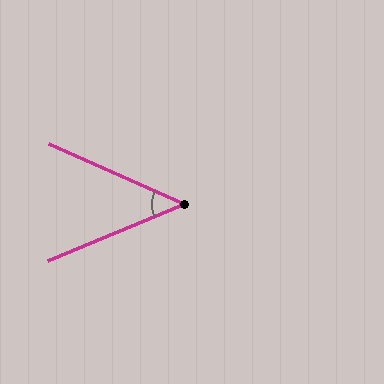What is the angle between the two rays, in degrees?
Approximately 47 degrees.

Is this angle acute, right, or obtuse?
It is acute.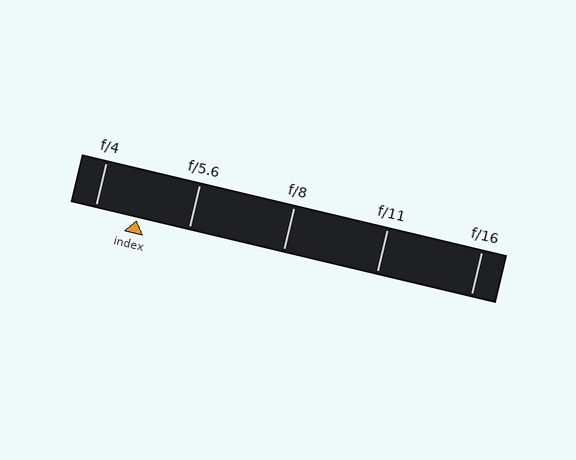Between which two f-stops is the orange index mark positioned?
The index mark is between f/4 and f/5.6.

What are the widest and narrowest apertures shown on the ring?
The widest aperture shown is f/4 and the narrowest is f/16.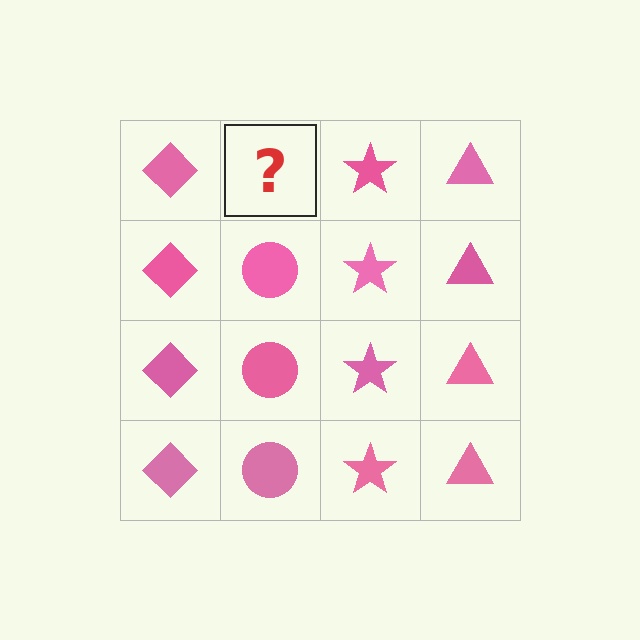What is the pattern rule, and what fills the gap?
The rule is that each column has a consistent shape. The gap should be filled with a pink circle.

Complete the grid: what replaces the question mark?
The question mark should be replaced with a pink circle.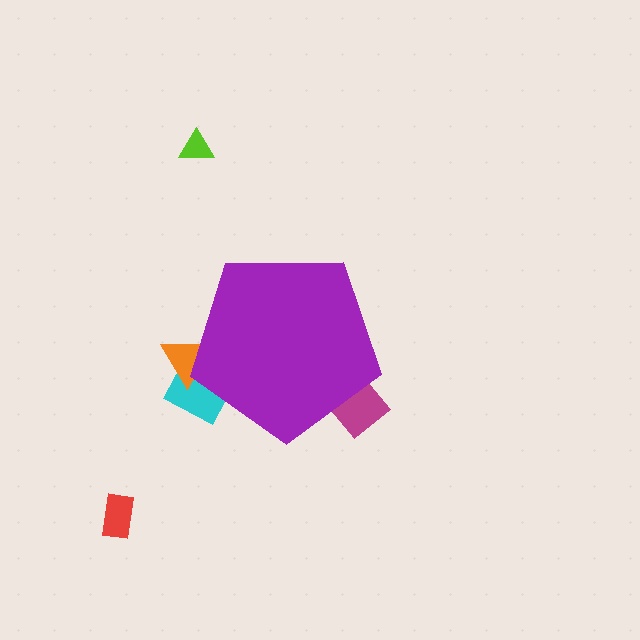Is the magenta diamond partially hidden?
Yes, the magenta diamond is partially hidden behind the purple pentagon.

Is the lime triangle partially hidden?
No, the lime triangle is fully visible.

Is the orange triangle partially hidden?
Yes, the orange triangle is partially hidden behind the purple pentagon.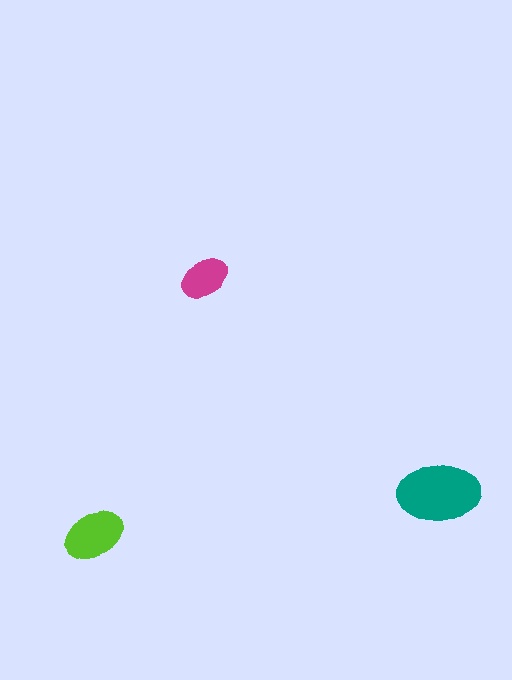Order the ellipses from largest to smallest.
the teal one, the lime one, the magenta one.